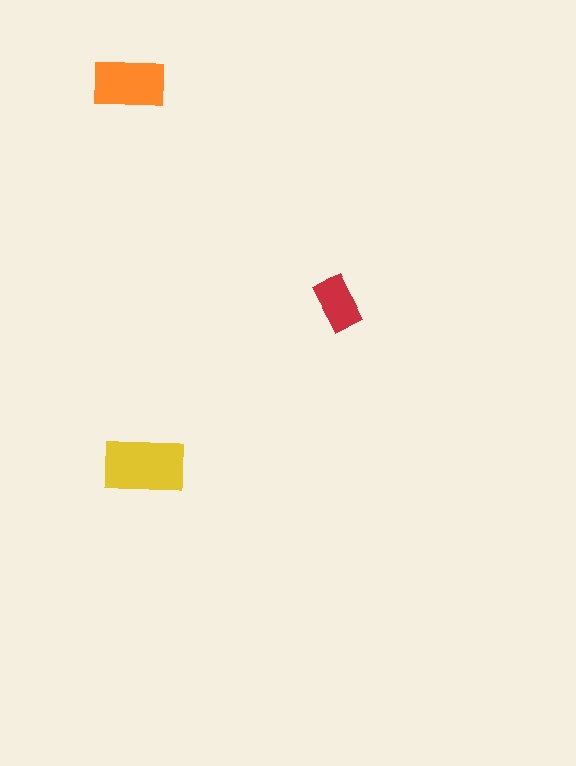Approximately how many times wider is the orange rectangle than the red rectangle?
About 1.5 times wider.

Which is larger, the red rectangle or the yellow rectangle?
The yellow one.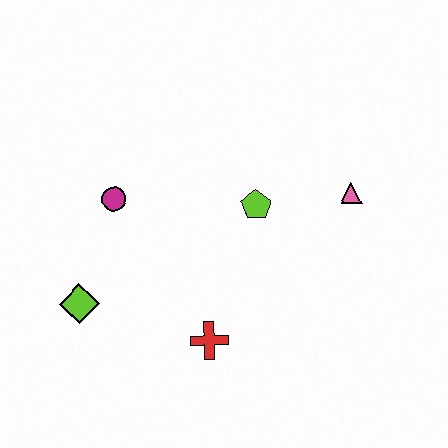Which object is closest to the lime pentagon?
The pink triangle is closest to the lime pentagon.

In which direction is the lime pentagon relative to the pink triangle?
The lime pentagon is to the left of the pink triangle.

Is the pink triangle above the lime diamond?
Yes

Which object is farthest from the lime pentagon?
The lime diamond is farthest from the lime pentagon.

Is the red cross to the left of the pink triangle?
Yes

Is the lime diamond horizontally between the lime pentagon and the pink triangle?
No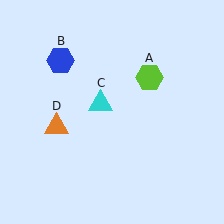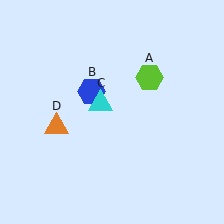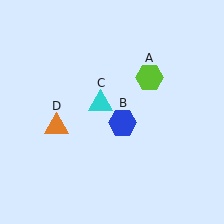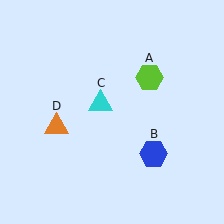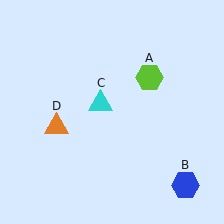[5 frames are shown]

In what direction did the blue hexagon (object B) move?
The blue hexagon (object B) moved down and to the right.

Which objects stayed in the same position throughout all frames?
Lime hexagon (object A) and cyan triangle (object C) and orange triangle (object D) remained stationary.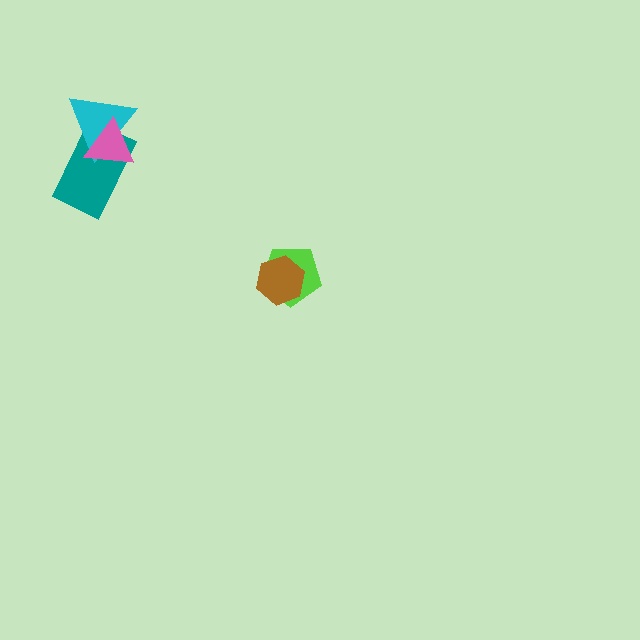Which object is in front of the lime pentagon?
The brown hexagon is in front of the lime pentagon.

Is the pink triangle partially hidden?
No, no other shape covers it.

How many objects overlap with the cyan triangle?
2 objects overlap with the cyan triangle.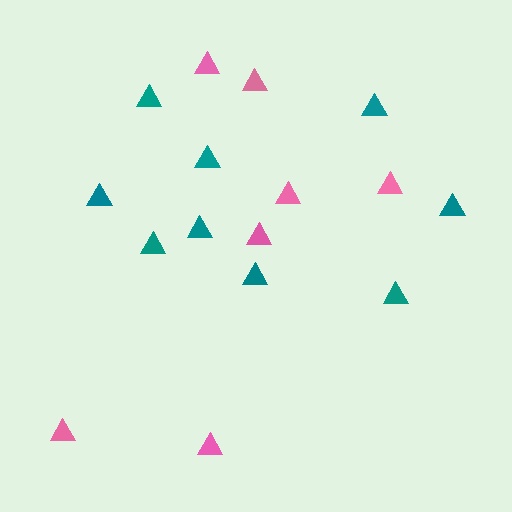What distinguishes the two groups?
There are 2 groups: one group of pink triangles (7) and one group of teal triangles (9).